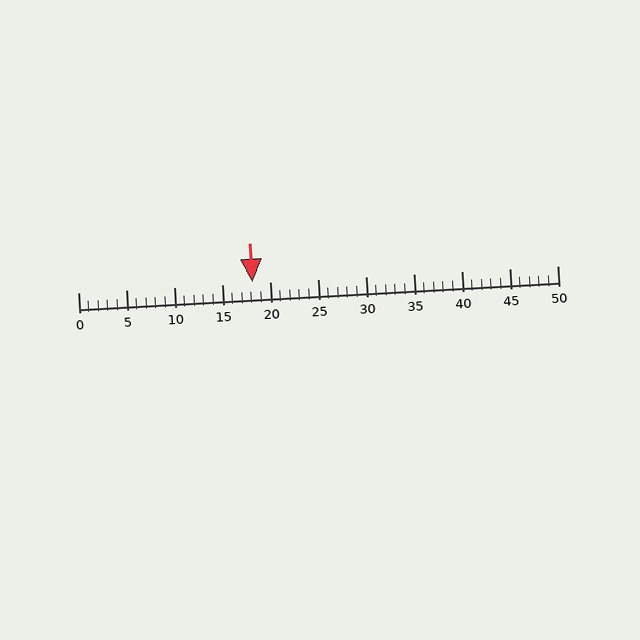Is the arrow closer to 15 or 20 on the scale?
The arrow is closer to 20.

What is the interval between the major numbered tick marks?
The major tick marks are spaced 5 units apart.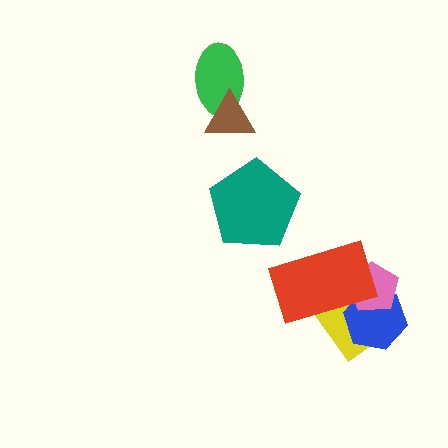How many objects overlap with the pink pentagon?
3 objects overlap with the pink pentagon.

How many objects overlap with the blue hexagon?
3 objects overlap with the blue hexagon.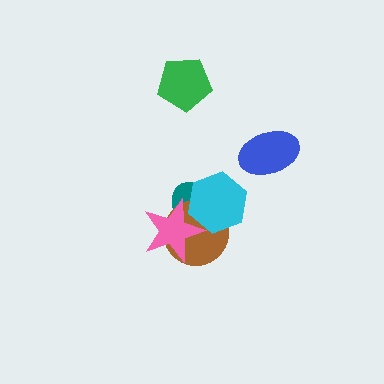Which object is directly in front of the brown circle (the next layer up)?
The pink star is directly in front of the brown circle.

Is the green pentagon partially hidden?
No, no other shape covers it.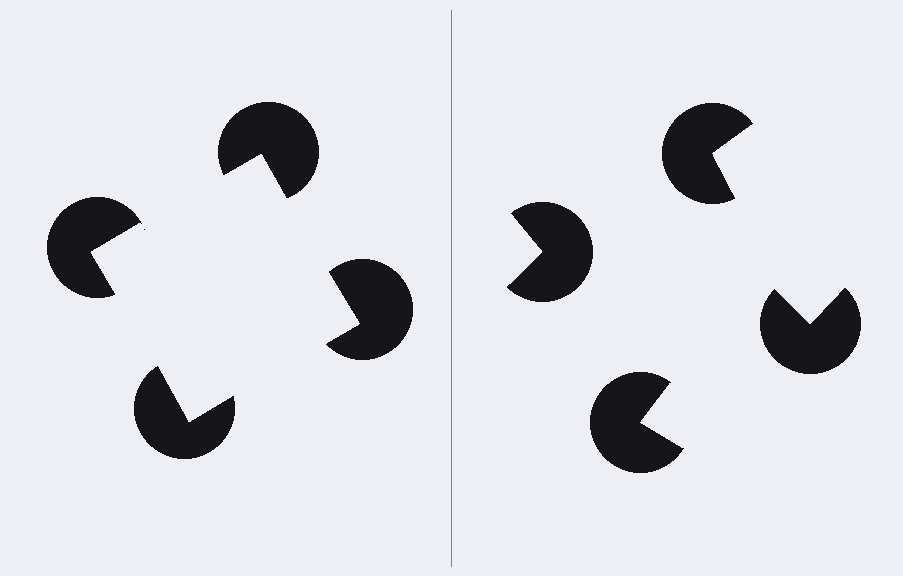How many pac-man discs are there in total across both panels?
8 — 4 on each side.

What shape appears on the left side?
An illusory square.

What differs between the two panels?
The pac-man discs are positioned identically on both sides; only the wedge orientations differ. On the left they align to a square; on the right they are misaligned.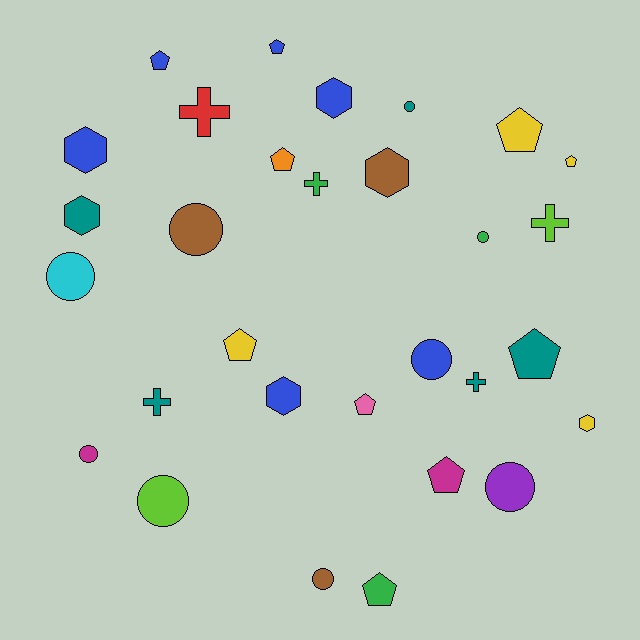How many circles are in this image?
There are 9 circles.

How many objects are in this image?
There are 30 objects.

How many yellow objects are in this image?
There are 4 yellow objects.